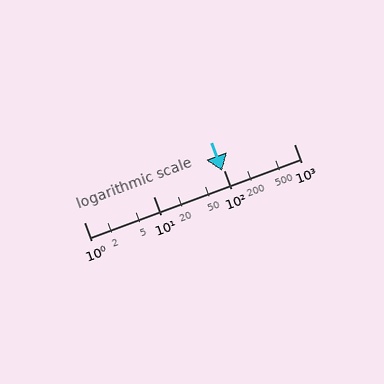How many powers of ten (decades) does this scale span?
The scale spans 3 decades, from 1 to 1000.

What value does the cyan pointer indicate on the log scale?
The pointer indicates approximately 94.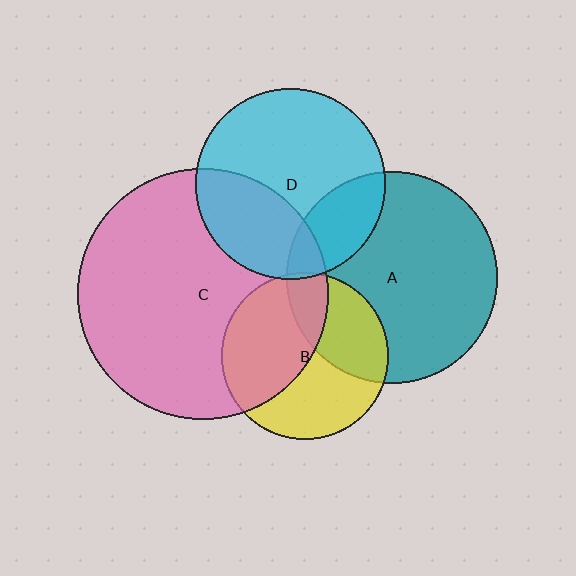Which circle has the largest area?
Circle C (pink).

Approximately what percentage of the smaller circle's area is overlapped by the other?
Approximately 30%.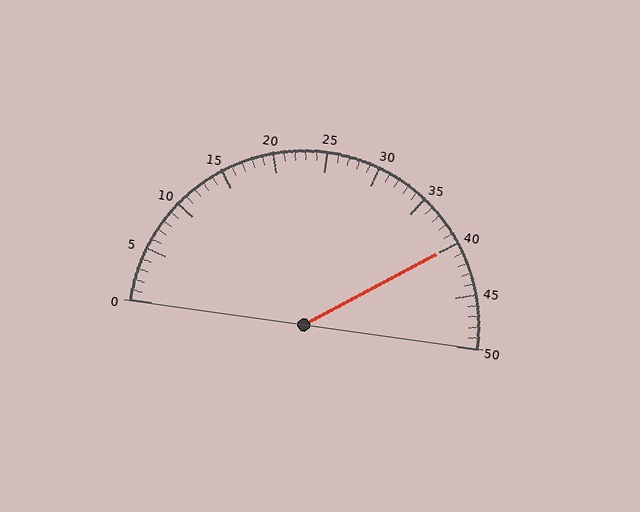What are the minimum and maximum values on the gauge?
The gauge ranges from 0 to 50.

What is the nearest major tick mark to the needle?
The nearest major tick mark is 40.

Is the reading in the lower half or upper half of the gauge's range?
The reading is in the upper half of the range (0 to 50).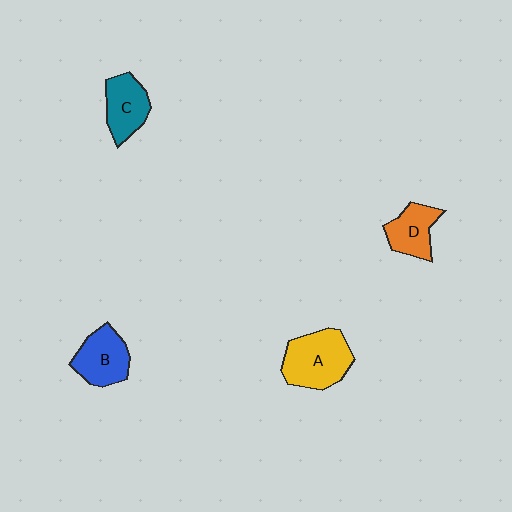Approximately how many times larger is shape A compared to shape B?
Approximately 1.3 times.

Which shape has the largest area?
Shape A (yellow).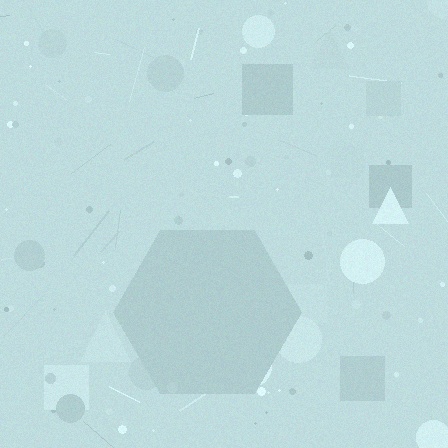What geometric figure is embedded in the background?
A hexagon is embedded in the background.